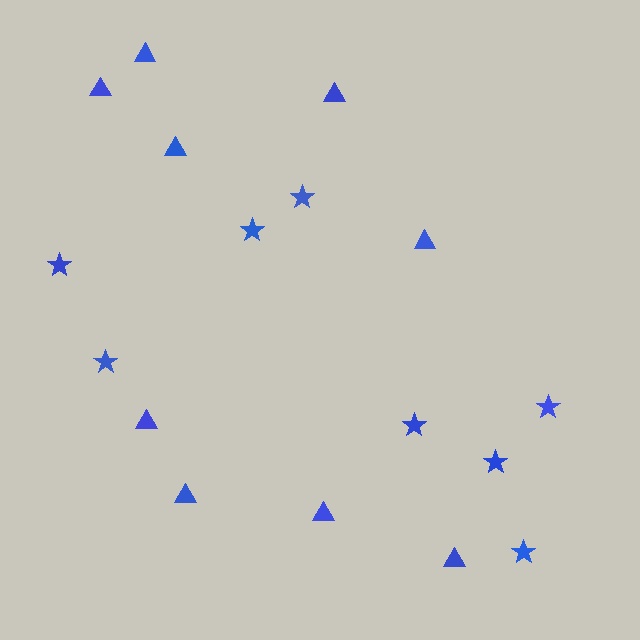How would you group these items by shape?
There are 2 groups: one group of stars (8) and one group of triangles (9).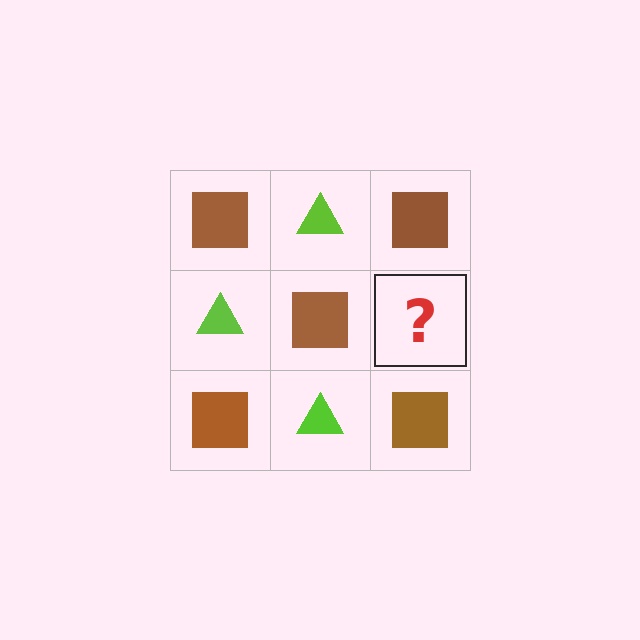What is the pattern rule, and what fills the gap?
The rule is that it alternates brown square and lime triangle in a checkerboard pattern. The gap should be filled with a lime triangle.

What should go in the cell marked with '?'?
The missing cell should contain a lime triangle.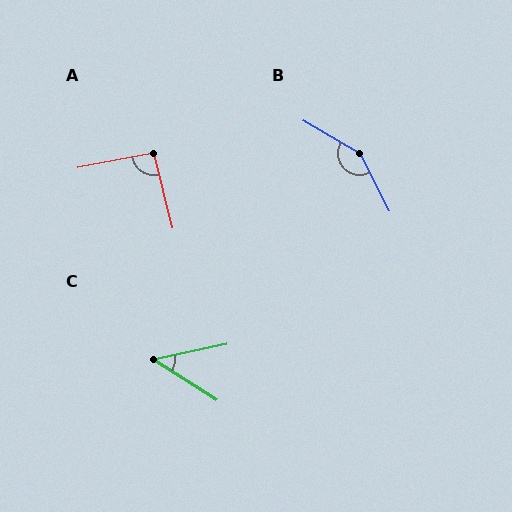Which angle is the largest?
B, at approximately 148 degrees.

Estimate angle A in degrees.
Approximately 93 degrees.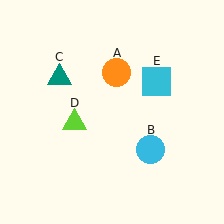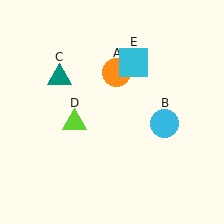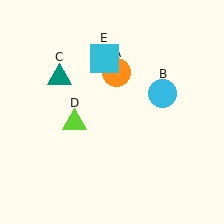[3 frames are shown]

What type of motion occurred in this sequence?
The cyan circle (object B), cyan square (object E) rotated counterclockwise around the center of the scene.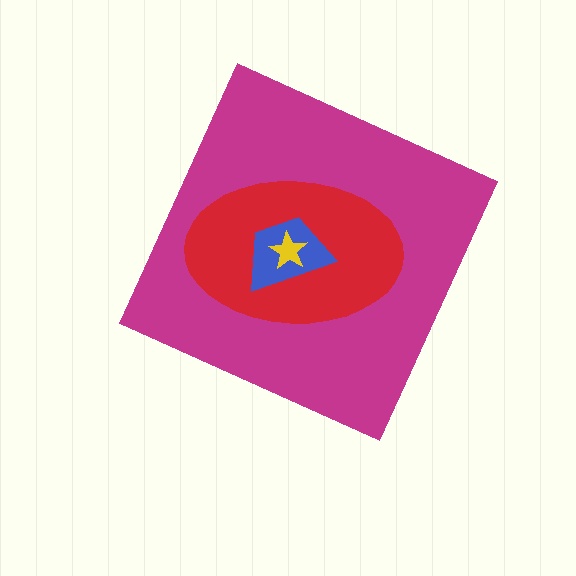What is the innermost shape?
The yellow star.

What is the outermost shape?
The magenta diamond.